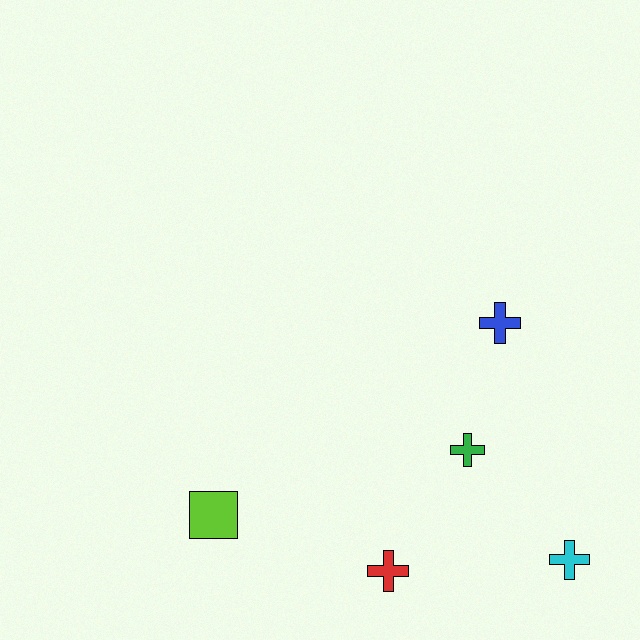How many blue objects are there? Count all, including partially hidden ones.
There is 1 blue object.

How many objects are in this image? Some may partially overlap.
There are 5 objects.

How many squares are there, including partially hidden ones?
There is 1 square.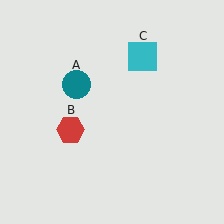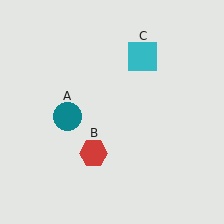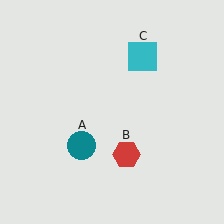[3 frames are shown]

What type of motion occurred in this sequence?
The teal circle (object A), red hexagon (object B) rotated counterclockwise around the center of the scene.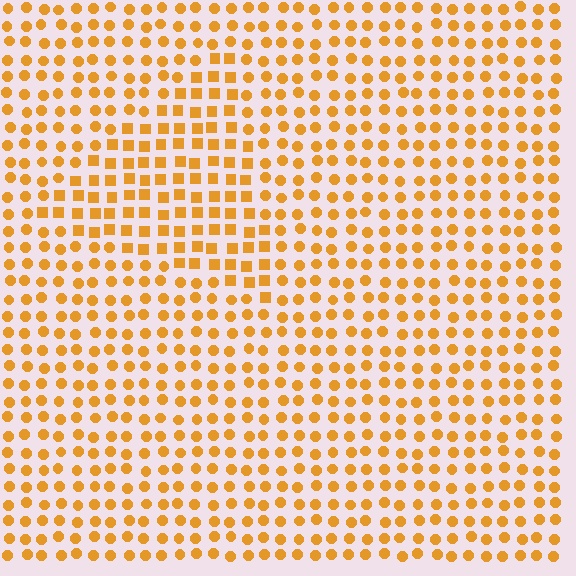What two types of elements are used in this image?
The image uses squares inside the triangle region and circles outside it.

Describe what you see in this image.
The image is filled with small orange elements arranged in a uniform grid. A triangle-shaped region contains squares, while the surrounding area contains circles. The boundary is defined purely by the change in element shape.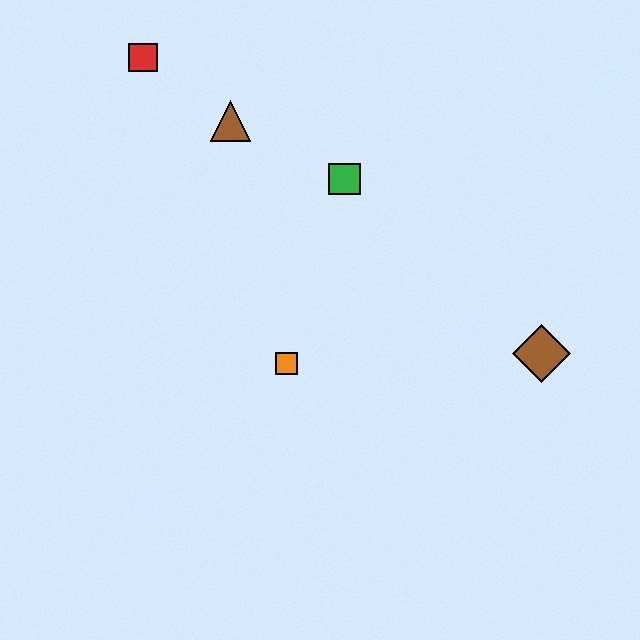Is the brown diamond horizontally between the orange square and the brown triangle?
No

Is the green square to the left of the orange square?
No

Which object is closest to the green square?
The brown triangle is closest to the green square.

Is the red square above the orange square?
Yes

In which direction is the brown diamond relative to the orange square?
The brown diamond is to the right of the orange square.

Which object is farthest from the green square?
The brown diamond is farthest from the green square.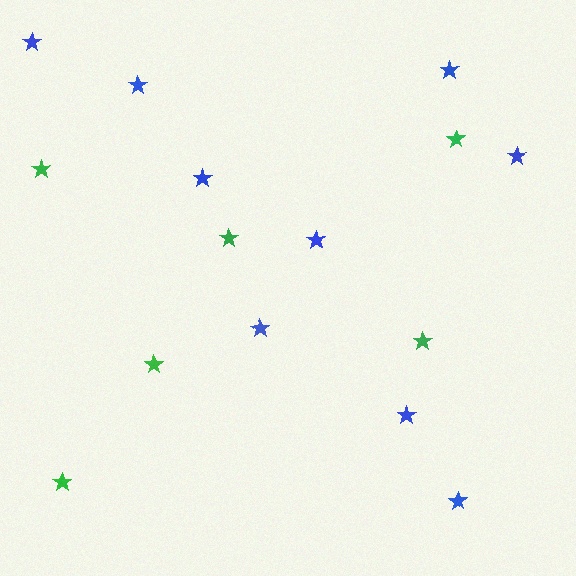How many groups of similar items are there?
There are 2 groups: one group of blue stars (9) and one group of green stars (6).